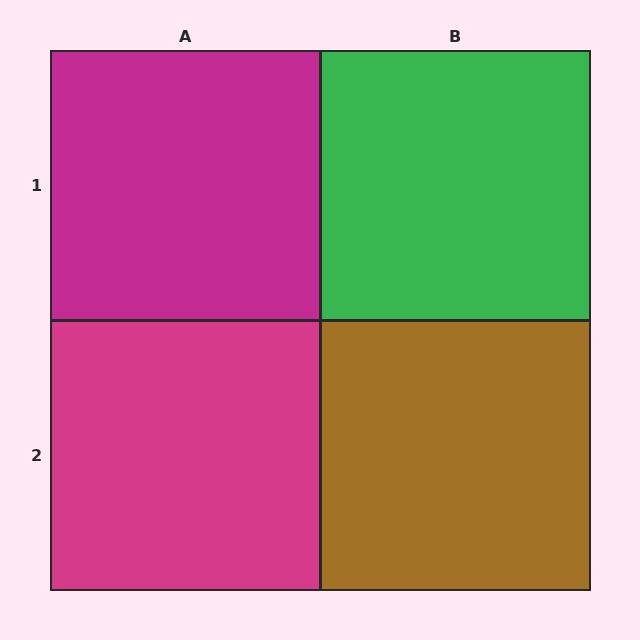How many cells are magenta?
2 cells are magenta.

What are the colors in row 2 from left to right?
Magenta, brown.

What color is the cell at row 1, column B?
Green.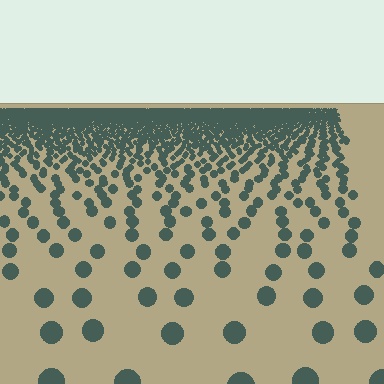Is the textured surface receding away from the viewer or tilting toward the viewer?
The surface is receding away from the viewer. Texture elements get smaller and denser toward the top.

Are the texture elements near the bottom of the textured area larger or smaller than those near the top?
Larger. Near the bottom, elements are closer to the viewer and appear at a bigger on-screen size.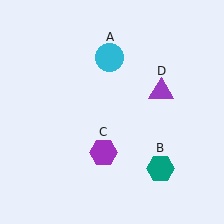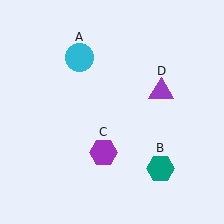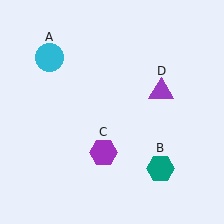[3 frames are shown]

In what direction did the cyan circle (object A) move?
The cyan circle (object A) moved left.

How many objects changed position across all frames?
1 object changed position: cyan circle (object A).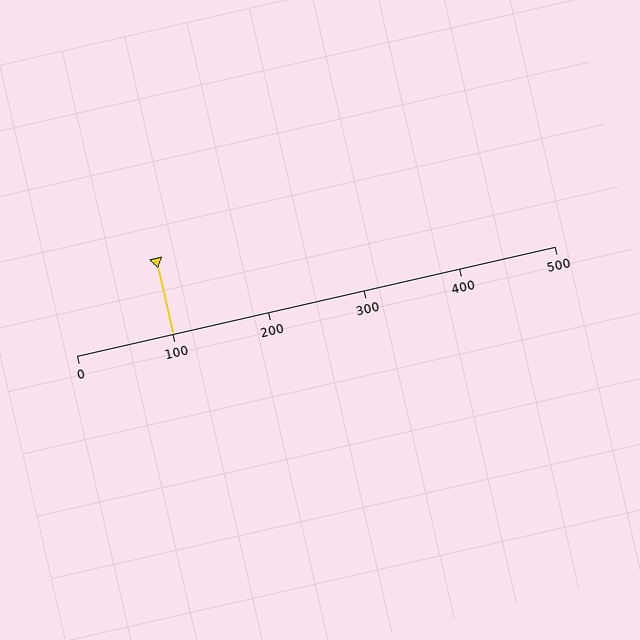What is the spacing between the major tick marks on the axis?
The major ticks are spaced 100 apart.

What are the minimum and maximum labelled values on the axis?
The axis runs from 0 to 500.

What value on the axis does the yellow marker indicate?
The marker indicates approximately 100.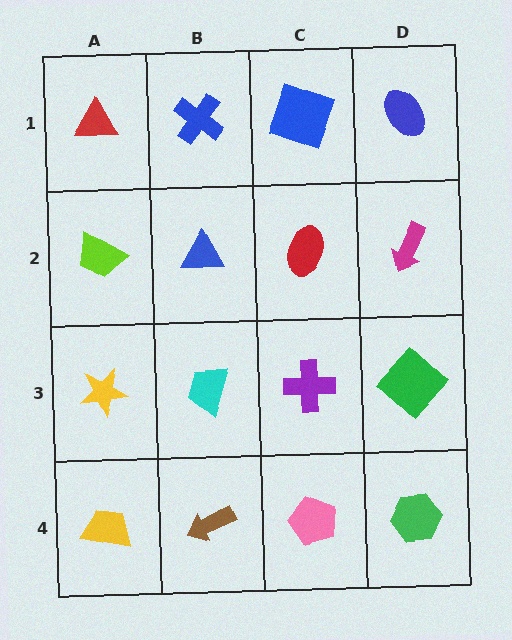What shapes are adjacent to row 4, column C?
A purple cross (row 3, column C), a brown arrow (row 4, column B), a green hexagon (row 4, column D).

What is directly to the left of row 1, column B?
A red triangle.